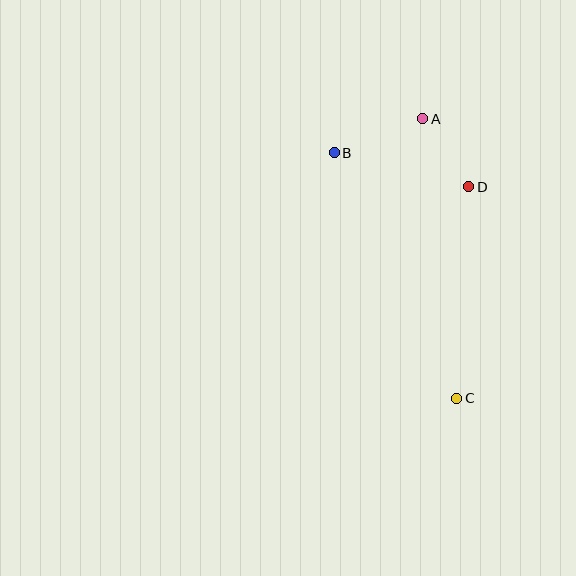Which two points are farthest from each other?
Points A and C are farthest from each other.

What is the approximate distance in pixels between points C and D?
The distance between C and D is approximately 212 pixels.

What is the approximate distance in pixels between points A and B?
The distance between A and B is approximately 95 pixels.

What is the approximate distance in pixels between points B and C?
The distance between B and C is approximately 275 pixels.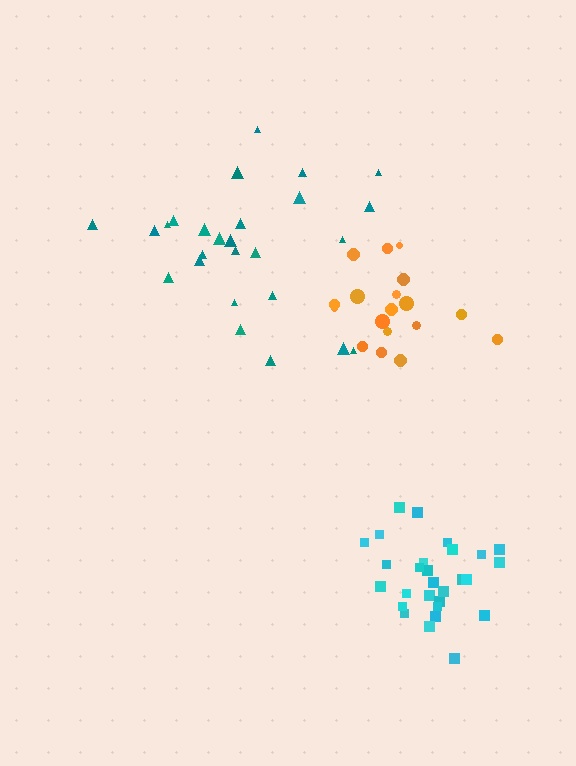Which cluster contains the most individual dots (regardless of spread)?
Cyan (28).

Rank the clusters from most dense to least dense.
cyan, orange, teal.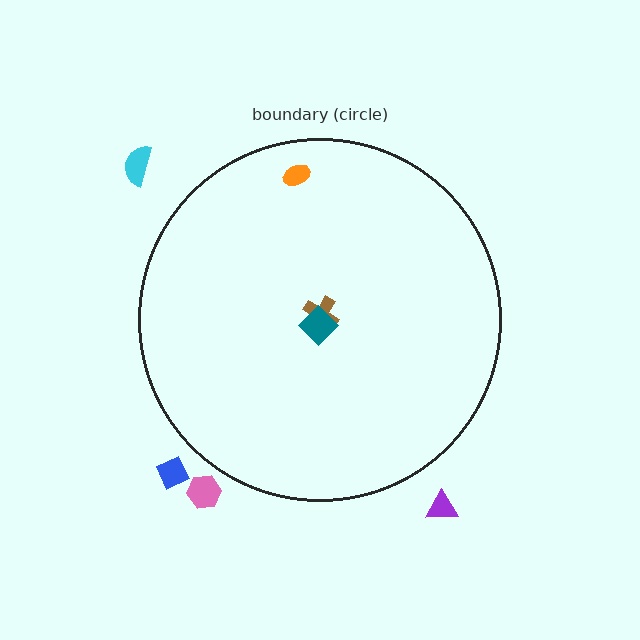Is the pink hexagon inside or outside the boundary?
Outside.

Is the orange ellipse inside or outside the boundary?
Inside.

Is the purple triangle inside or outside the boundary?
Outside.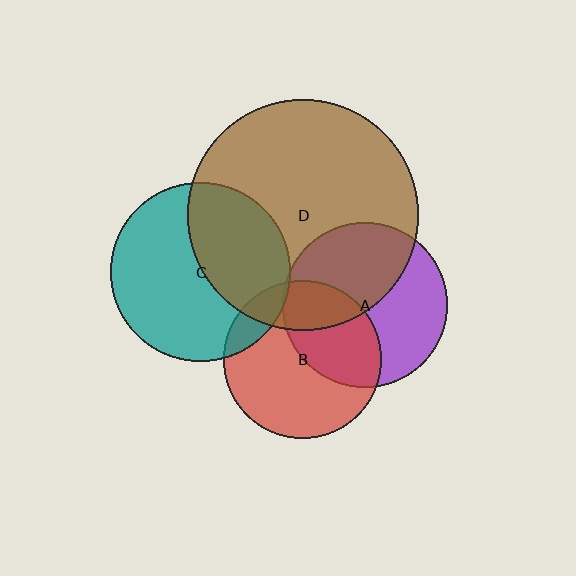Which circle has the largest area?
Circle D (brown).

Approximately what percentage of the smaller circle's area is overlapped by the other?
Approximately 5%.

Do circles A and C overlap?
Yes.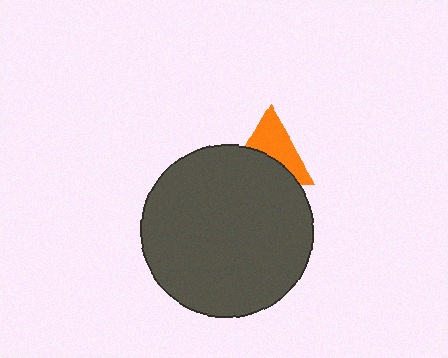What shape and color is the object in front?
The object in front is a dark gray circle.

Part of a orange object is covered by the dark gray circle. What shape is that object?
It is a triangle.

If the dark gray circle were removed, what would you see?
You would see the complete orange triangle.